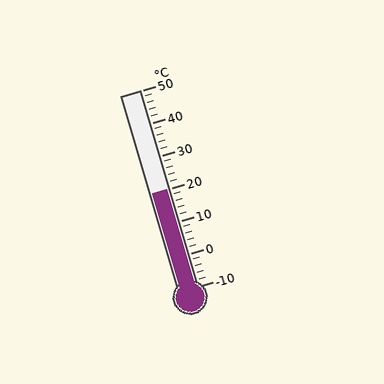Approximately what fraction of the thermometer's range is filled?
The thermometer is filled to approximately 50% of its range.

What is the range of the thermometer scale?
The thermometer scale ranges from -10°C to 50°C.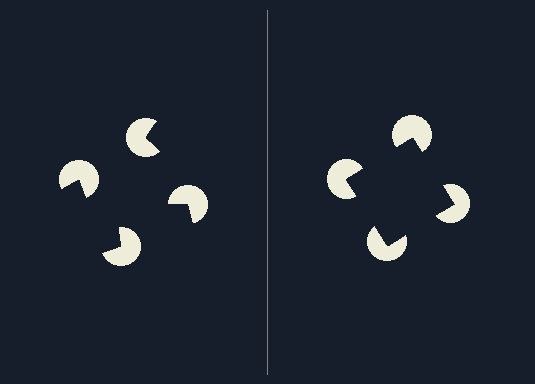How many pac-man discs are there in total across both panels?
8 — 4 on each side.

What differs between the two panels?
The pac-man discs are positioned identically on both sides; only the wedge orientations differ. On the right they align to a square; on the left they are misaligned.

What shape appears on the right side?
An illusory square.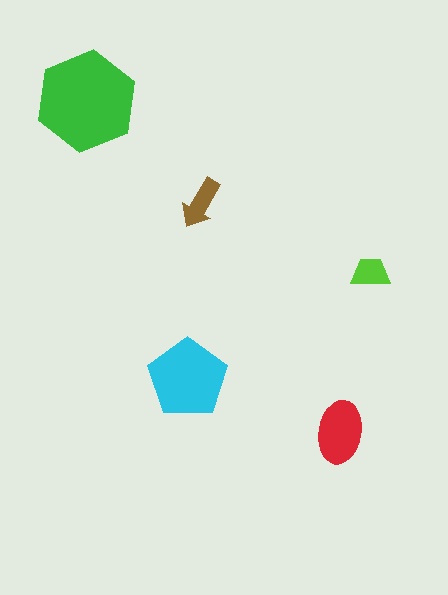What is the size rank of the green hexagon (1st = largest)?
1st.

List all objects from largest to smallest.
The green hexagon, the cyan pentagon, the red ellipse, the brown arrow, the lime trapezoid.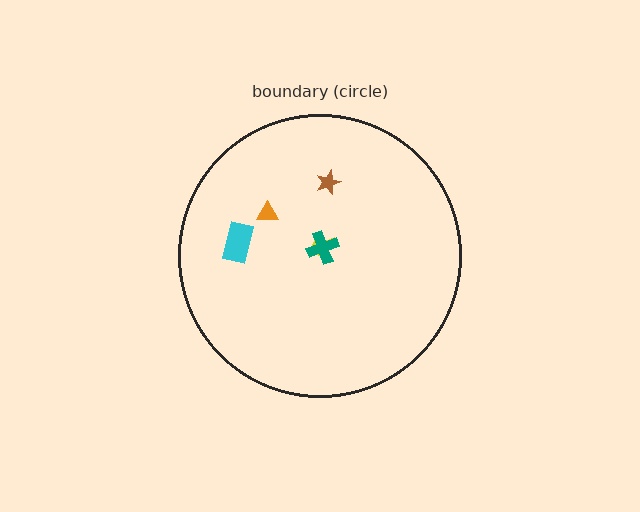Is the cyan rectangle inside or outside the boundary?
Inside.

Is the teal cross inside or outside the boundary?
Inside.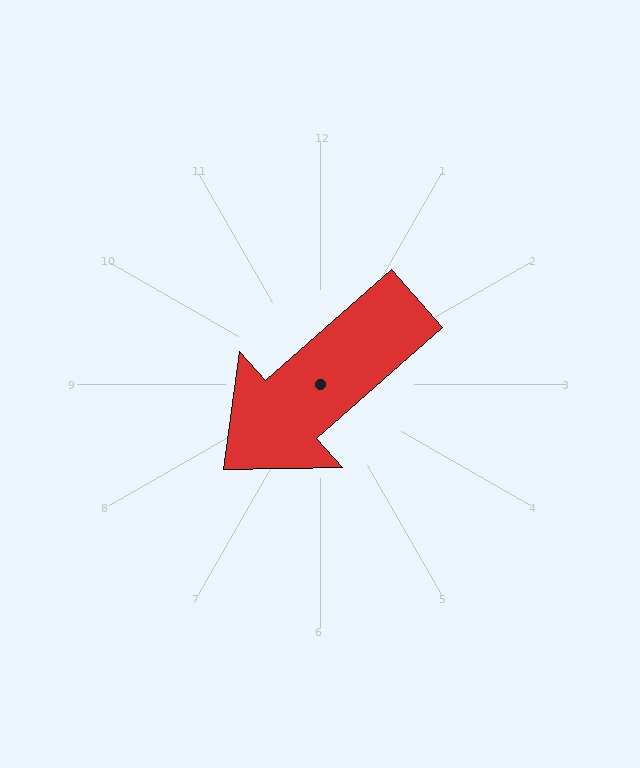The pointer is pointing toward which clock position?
Roughly 8 o'clock.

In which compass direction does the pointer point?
Southwest.